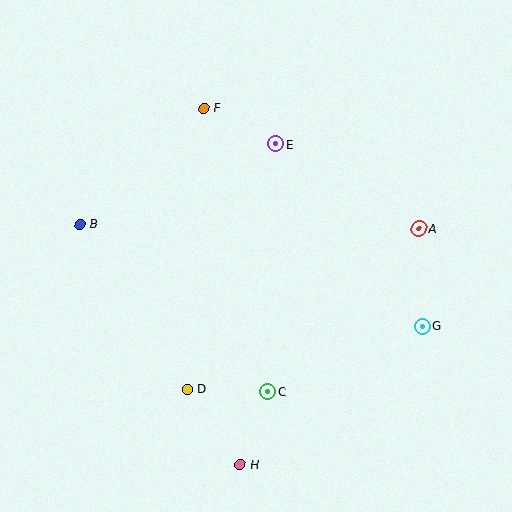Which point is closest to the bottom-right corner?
Point G is closest to the bottom-right corner.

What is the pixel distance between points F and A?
The distance between F and A is 246 pixels.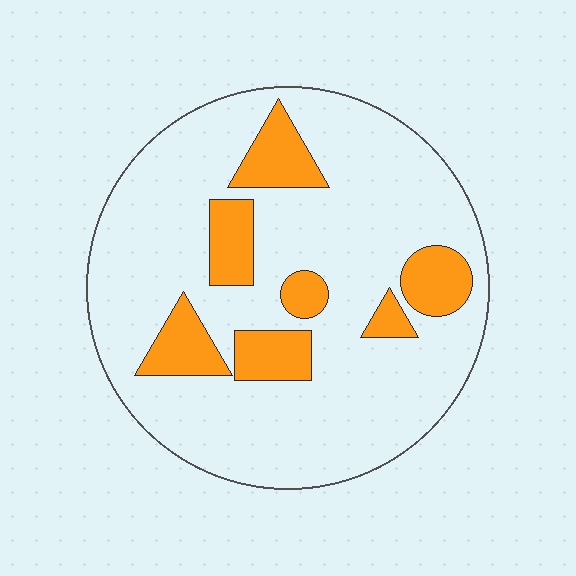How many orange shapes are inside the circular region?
7.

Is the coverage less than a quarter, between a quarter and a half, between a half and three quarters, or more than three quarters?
Less than a quarter.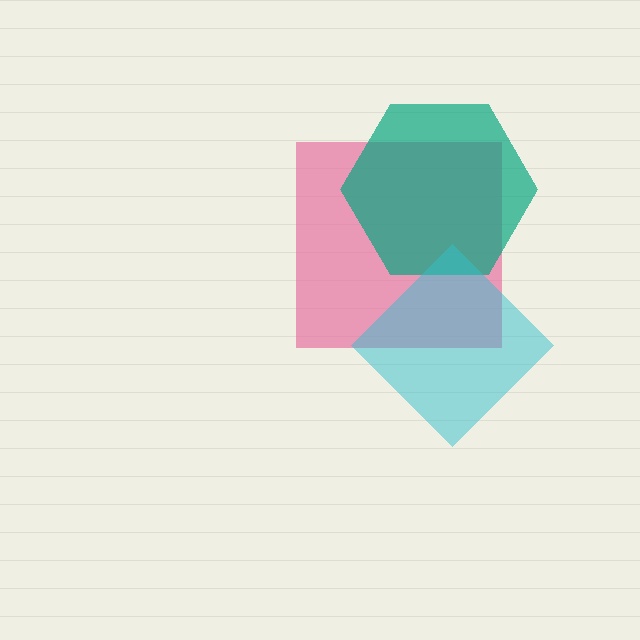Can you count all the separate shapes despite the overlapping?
Yes, there are 3 separate shapes.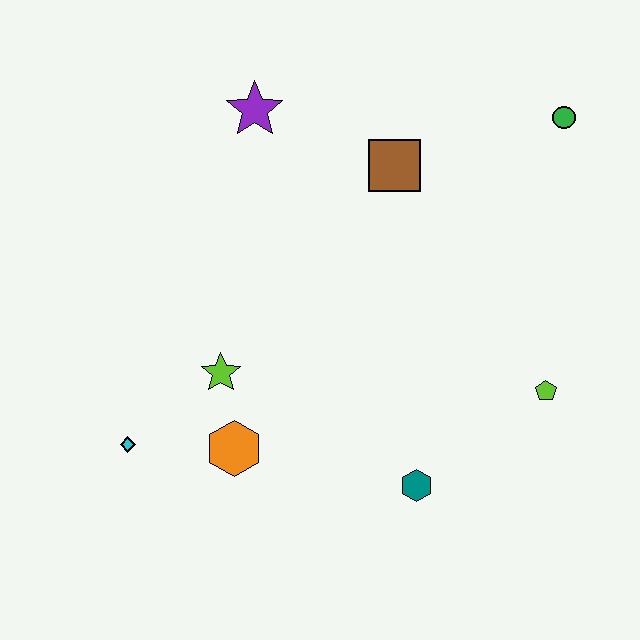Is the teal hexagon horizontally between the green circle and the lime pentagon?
No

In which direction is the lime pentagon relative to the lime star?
The lime pentagon is to the right of the lime star.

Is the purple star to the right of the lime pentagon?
No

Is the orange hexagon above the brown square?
No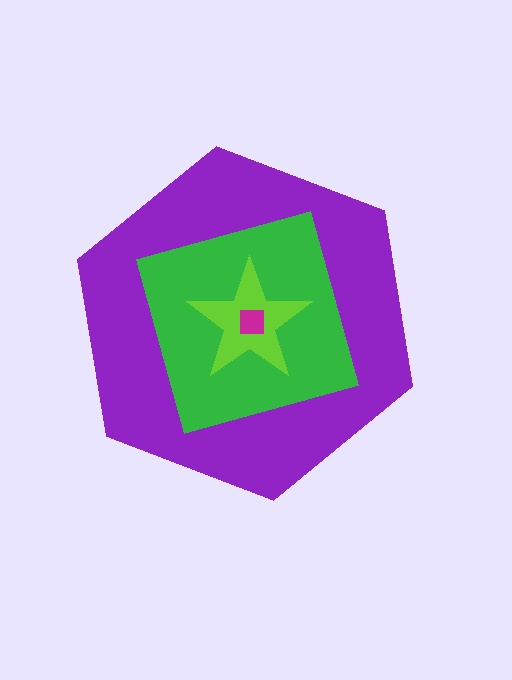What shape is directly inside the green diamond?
The lime star.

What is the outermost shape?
The purple hexagon.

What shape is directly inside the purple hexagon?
The green diamond.